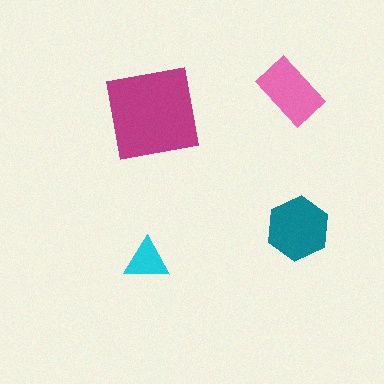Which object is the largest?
The magenta square.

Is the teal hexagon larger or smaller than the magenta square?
Smaller.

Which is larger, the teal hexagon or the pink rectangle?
The teal hexagon.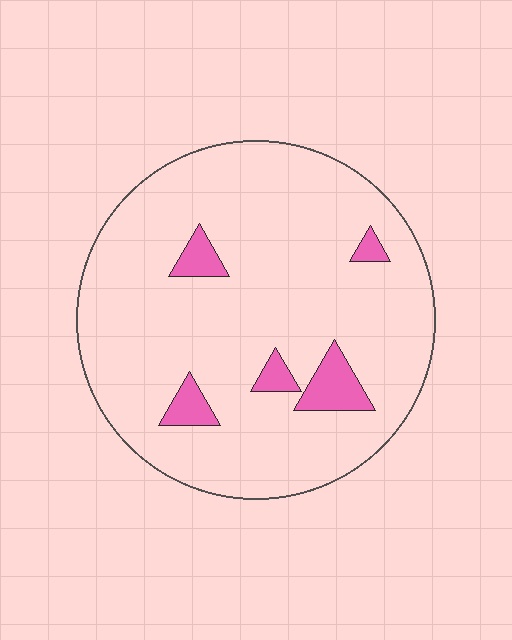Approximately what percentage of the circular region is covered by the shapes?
Approximately 10%.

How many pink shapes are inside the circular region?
5.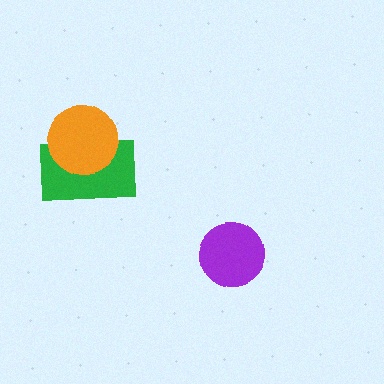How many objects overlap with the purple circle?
0 objects overlap with the purple circle.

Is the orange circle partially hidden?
No, no other shape covers it.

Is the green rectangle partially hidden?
Yes, it is partially covered by another shape.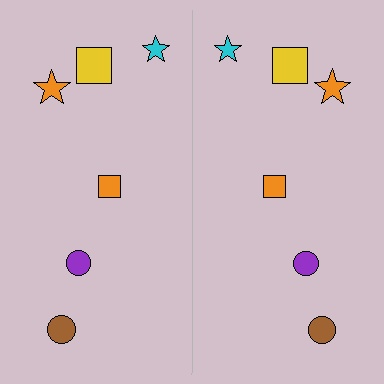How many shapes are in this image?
There are 12 shapes in this image.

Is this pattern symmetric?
Yes, this pattern has bilateral (reflection) symmetry.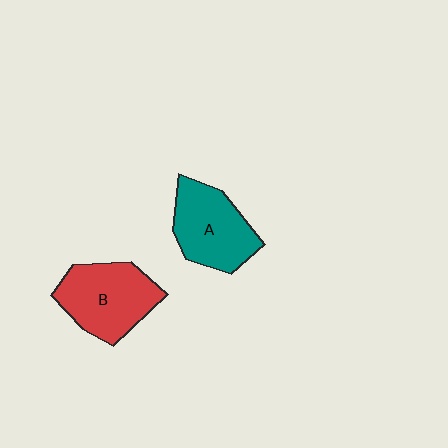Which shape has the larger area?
Shape B (red).